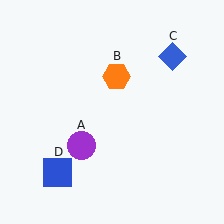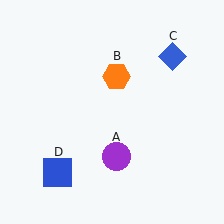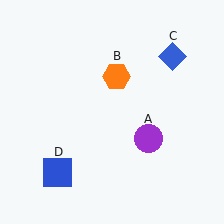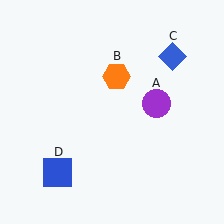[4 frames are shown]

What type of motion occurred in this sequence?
The purple circle (object A) rotated counterclockwise around the center of the scene.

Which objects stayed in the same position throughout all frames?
Orange hexagon (object B) and blue diamond (object C) and blue square (object D) remained stationary.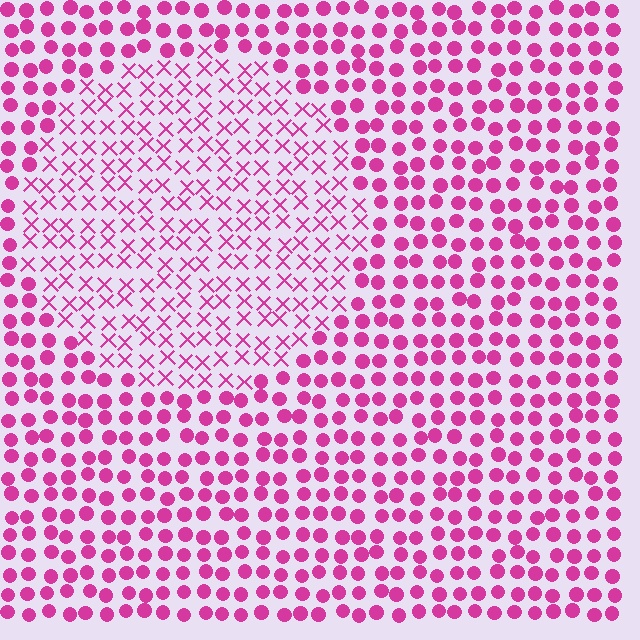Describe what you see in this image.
The image is filled with small magenta elements arranged in a uniform grid. A circle-shaped region contains X marks, while the surrounding area contains circles. The boundary is defined purely by the change in element shape.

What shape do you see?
I see a circle.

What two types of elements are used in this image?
The image uses X marks inside the circle region and circles outside it.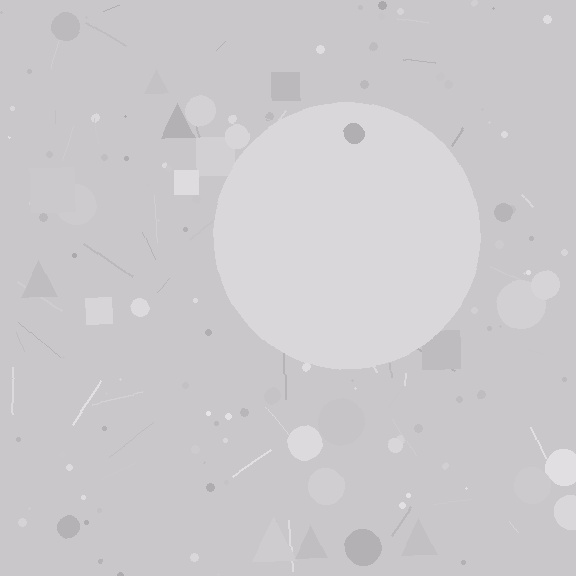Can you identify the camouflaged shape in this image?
The camouflaged shape is a circle.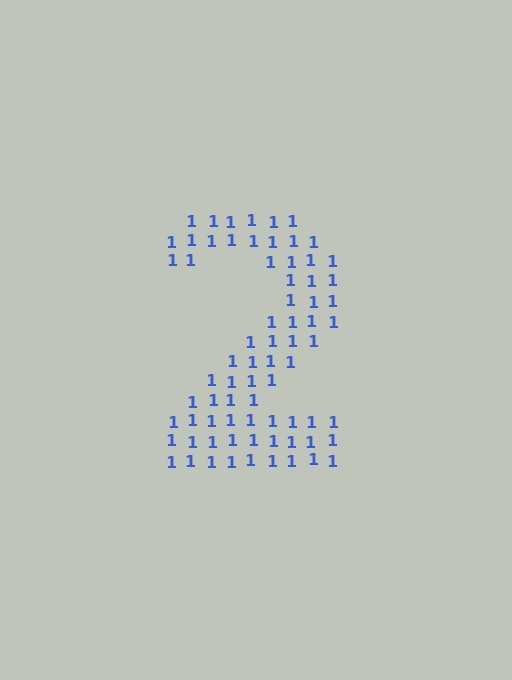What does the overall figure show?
The overall figure shows the digit 2.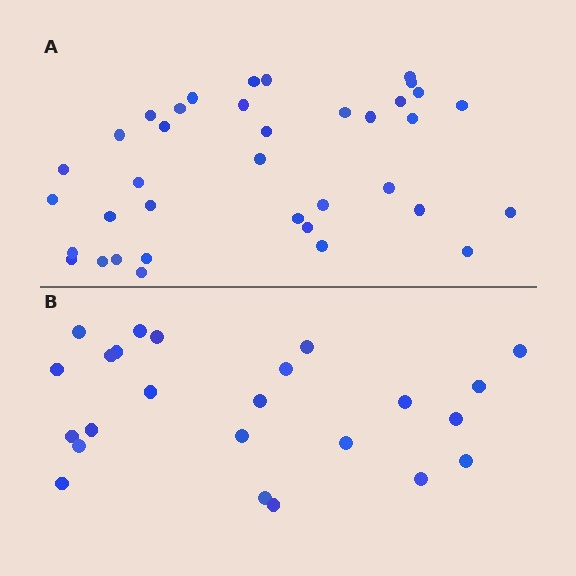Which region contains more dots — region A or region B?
Region A (the top region) has more dots.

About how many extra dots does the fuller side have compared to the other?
Region A has approximately 15 more dots than region B.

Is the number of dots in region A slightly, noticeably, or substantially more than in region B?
Region A has substantially more. The ratio is roughly 1.5 to 1.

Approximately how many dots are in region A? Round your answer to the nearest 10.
About 40 dots. (The exact count is 37, which rounds to 40.)